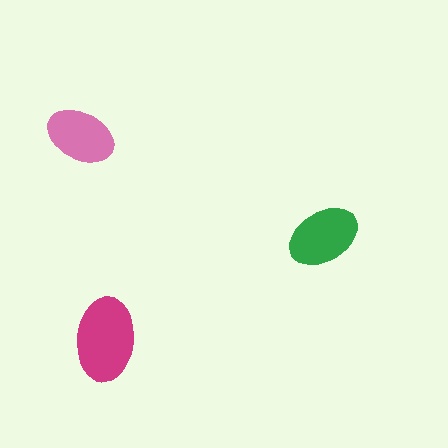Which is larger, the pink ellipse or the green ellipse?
The green one.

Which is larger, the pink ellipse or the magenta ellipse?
The magenta one.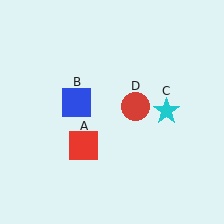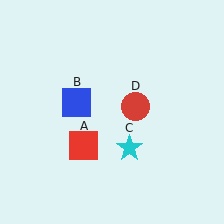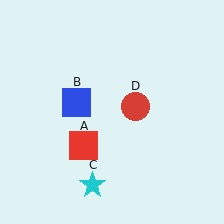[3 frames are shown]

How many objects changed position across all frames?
1 object changed position: cyan star (object C).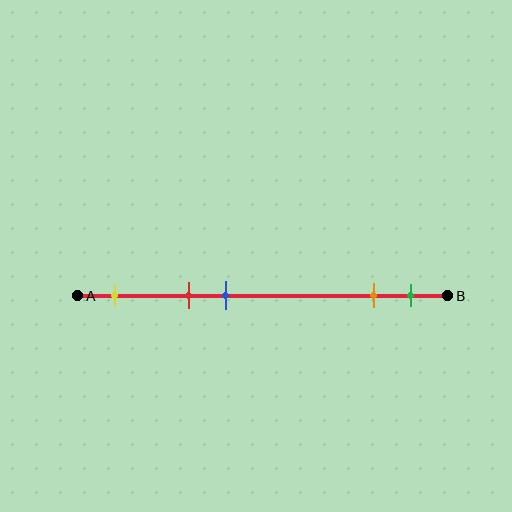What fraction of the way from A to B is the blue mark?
The blue mark is approximately 40% (0.4) of the way from A to B.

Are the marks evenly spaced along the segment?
No, the marks are not evenly spaced.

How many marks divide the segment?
There are 5 marks dividing the segment.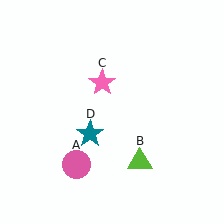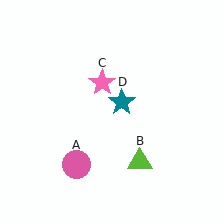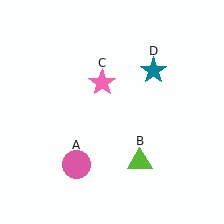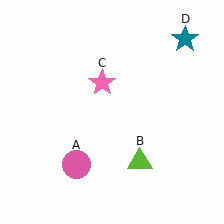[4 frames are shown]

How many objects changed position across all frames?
1 object changed position: teal star (object D).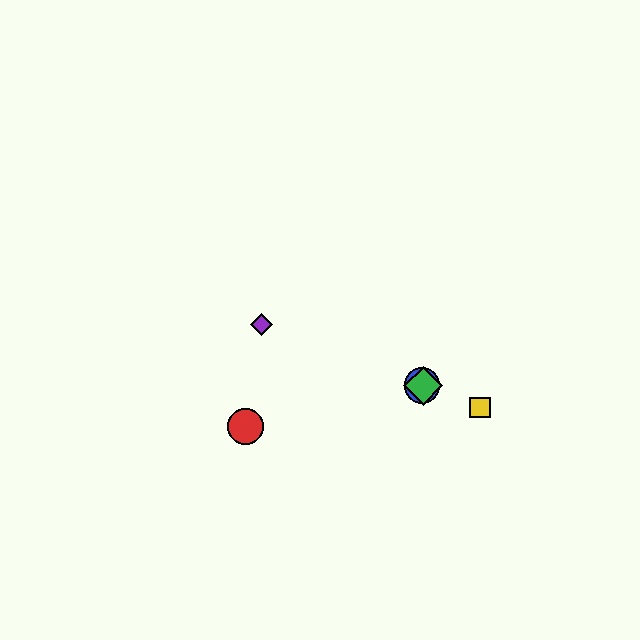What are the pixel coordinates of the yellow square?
The yellow square is at (480, 407).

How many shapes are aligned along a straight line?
4 shapes (the blue circle, the green diamond, the yellow square, the purple diamond) are aligned along a straight line.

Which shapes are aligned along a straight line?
The blue circle, the green diamond, the yellow square, the purple diamond are aligned along a straight line.